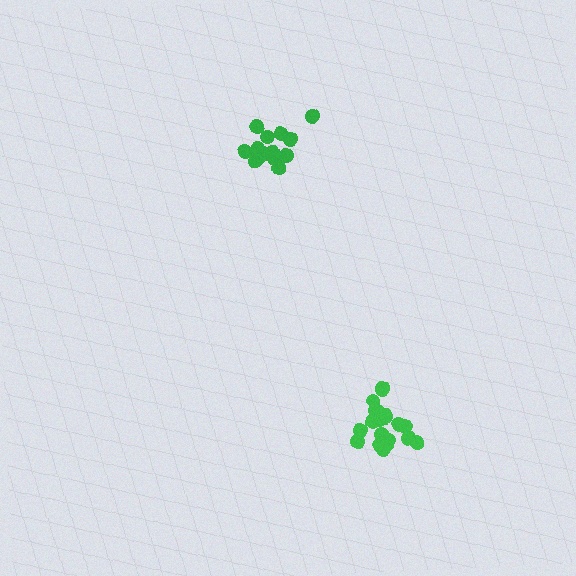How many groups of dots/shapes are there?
There are 2 groups.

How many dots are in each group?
Group 1: 15 dots, Group 2: 20 dots (35 total).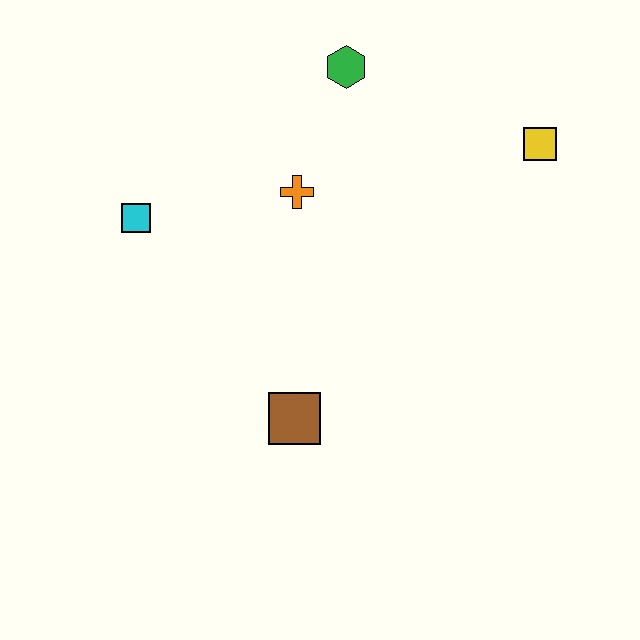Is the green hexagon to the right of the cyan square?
Yes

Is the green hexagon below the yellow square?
No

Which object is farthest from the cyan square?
The yellow square is farthest from the cyan square.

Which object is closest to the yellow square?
The green hexagon is closest to the yellow square.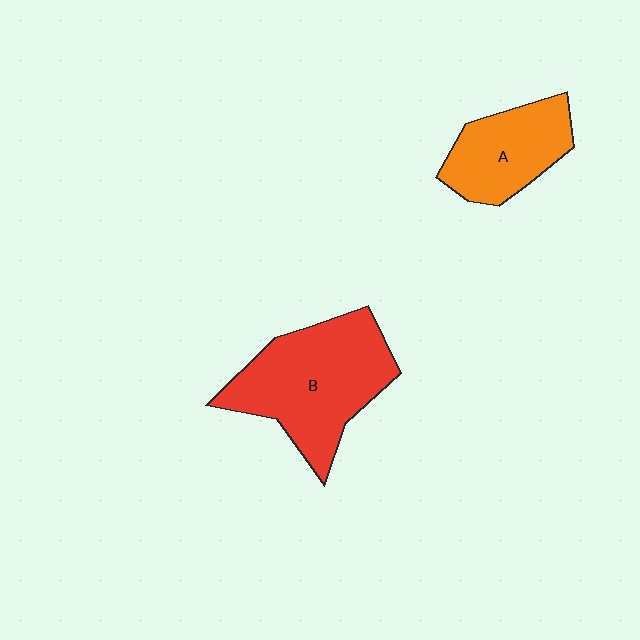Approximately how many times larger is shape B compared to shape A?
Approximately 1.7 times.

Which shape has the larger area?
Shape B (red).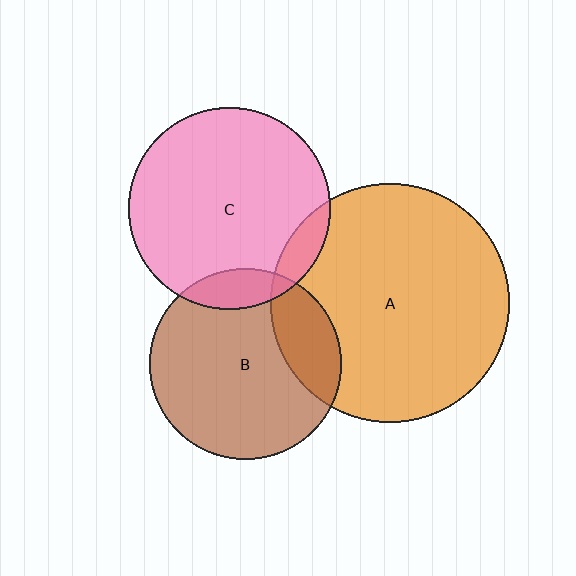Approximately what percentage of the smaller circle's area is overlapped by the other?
Approximately 10%.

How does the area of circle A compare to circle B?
Approximately 1.6 times.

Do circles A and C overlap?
Yes.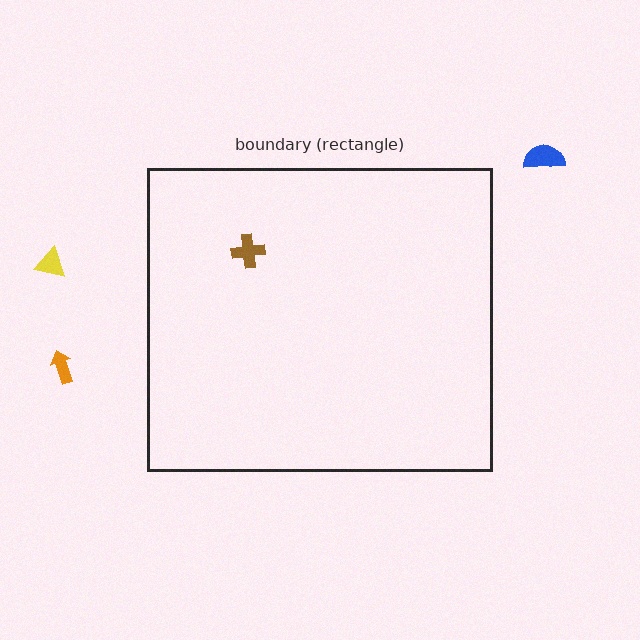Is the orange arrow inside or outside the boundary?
Outside.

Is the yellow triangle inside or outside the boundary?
Outside.